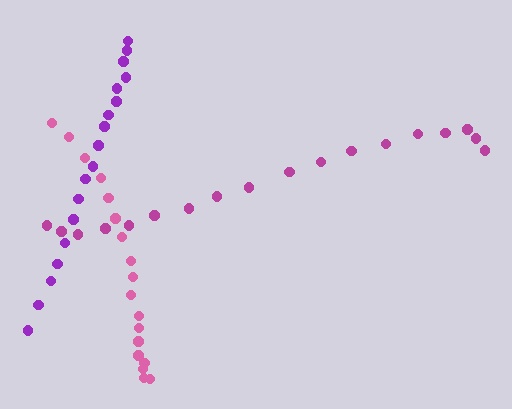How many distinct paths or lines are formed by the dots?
There are 3 distinct paths.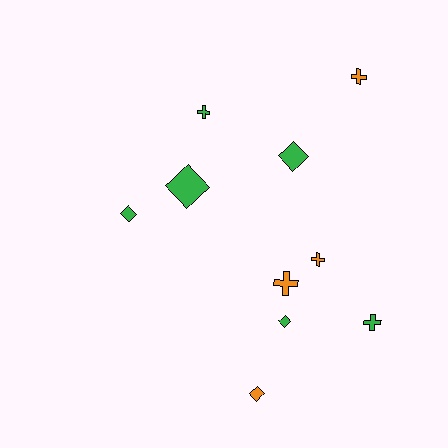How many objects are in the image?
There are 10 objects.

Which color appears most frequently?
Green, with 6 objects.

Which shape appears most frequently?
Cross, with 5 objects.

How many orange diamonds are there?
There is 1 orange diamond.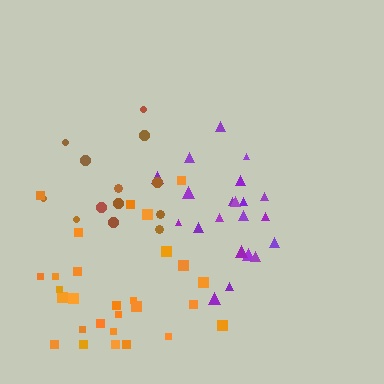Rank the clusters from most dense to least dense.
brown, purple, orange.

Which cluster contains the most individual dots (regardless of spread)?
Orange (28).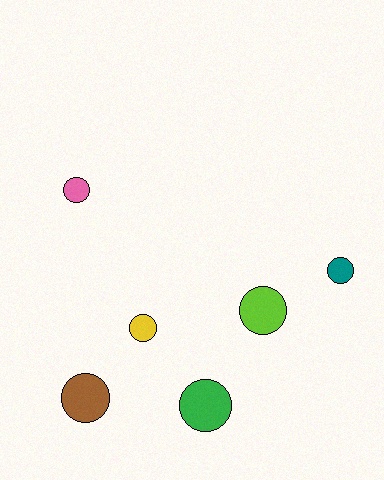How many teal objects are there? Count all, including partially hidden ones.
There is 1 teal object.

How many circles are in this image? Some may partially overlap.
There are 6 circles.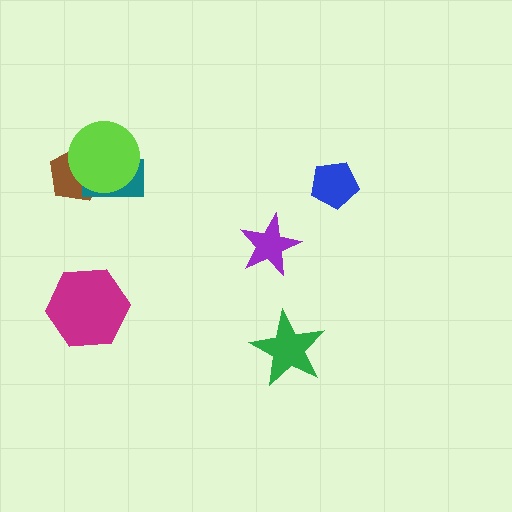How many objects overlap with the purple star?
0 objects overlap with the purple star.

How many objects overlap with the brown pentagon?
2 objects overlap with the brown pentagon.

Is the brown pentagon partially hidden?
Yes, it is partially covered by another shape.